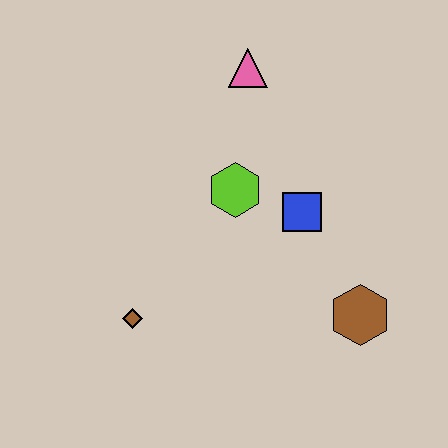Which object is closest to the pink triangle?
The lime hexagon is closest to the pink triangle.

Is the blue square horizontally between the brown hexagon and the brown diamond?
Yes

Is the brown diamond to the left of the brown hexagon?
Yes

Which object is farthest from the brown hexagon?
The pink triangle is farthest from the brown hexagon.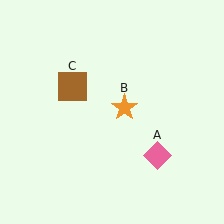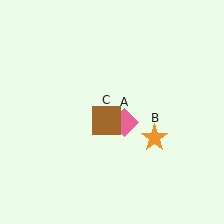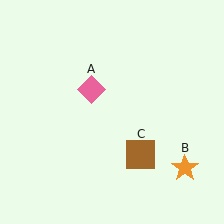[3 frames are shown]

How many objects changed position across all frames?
3 objects changed position: pink diamond (object A), orange star (object B), brown square (object C).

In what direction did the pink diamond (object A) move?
The pink diamond (object A) moved up and to the left.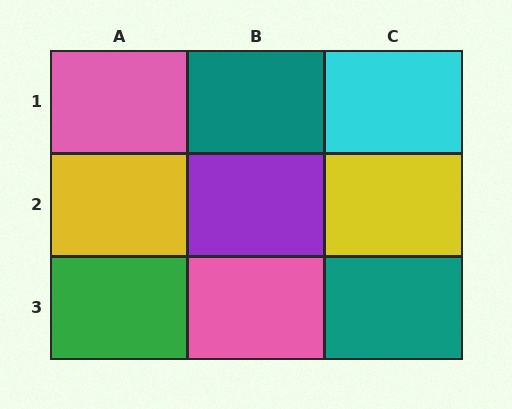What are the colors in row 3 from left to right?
Green, pink, teal.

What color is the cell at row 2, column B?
Purple.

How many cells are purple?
1 cell is purple.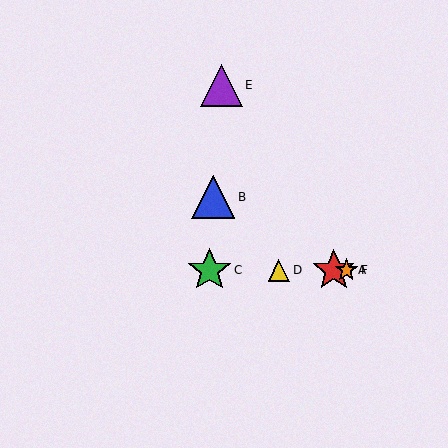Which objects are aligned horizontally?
Objects A, C, D, F are aligned horizontally.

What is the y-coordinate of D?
Object D is at y≈270.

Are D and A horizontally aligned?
Yes, both are at y≈270.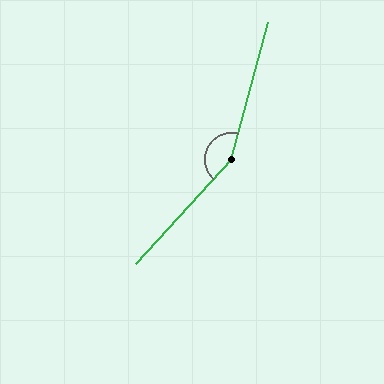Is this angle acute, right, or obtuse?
It is obtuse.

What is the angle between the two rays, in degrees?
Approximately 153 degrees.